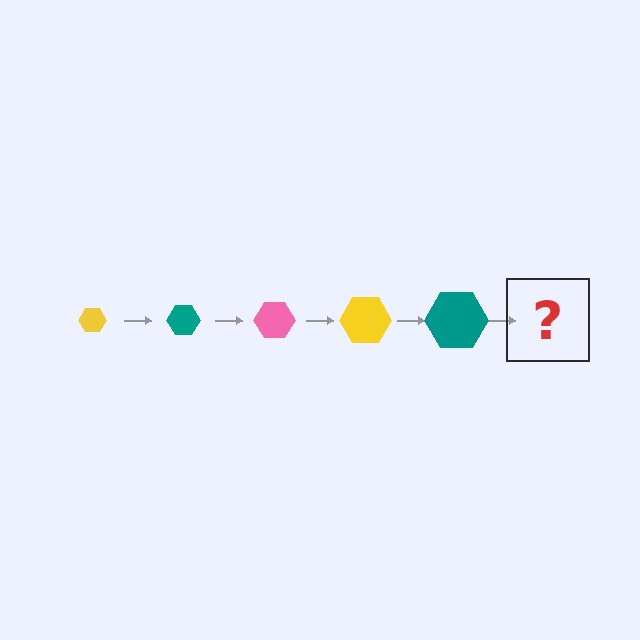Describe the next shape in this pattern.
It should be a pink hexagon, larger than the previous one.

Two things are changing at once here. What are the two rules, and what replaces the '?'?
The two rules are that the hexagon grows larger each step and the color cycles through yellow, teal, and pink. The '?' should be a pink hexagon, larger than the previous one.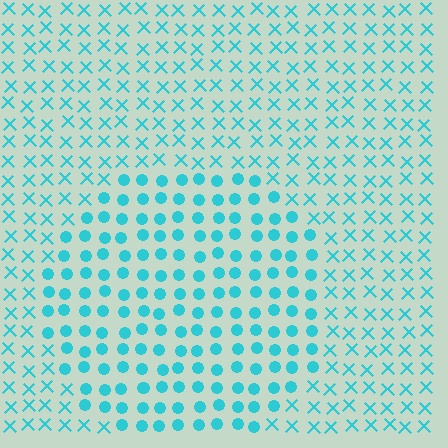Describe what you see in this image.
The image is filled with small cyan elements arranged in a uniform grid. A circle-shaped region contains circles, while the surrounding area contains X marks. The boundary is defined purely by the change in element shape.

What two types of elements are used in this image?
The image uses circles inside the circle region and X marks outside it.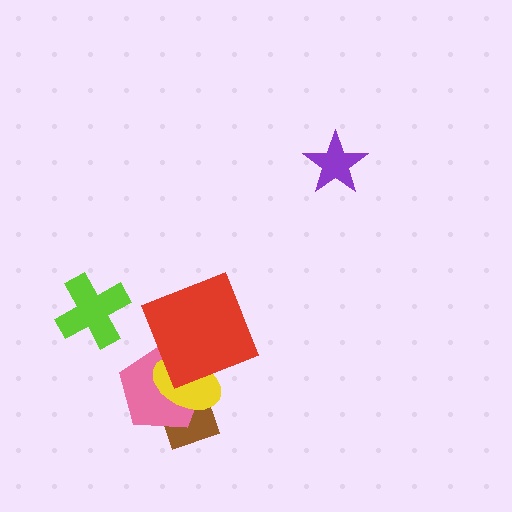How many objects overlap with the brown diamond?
2 objects overlap with the brown diamond.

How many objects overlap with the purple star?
0 objects overlap with the purple star.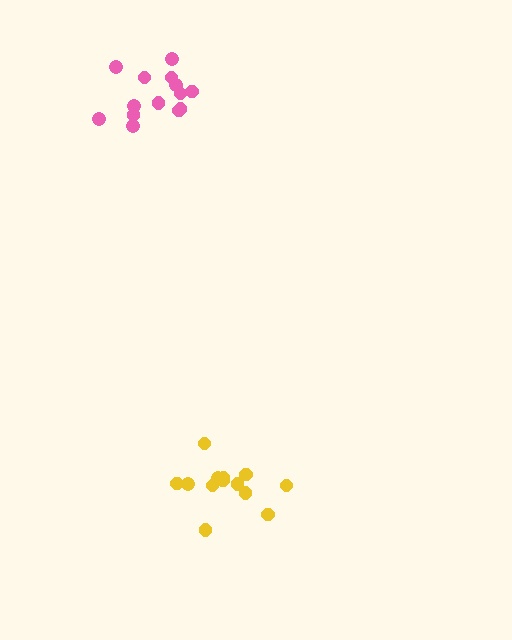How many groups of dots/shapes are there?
There are 2 groups.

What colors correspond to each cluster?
The clusters are colored: yellow, pink.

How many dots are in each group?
Group 1: 13 dots, Group 2: 14 dots (27 total).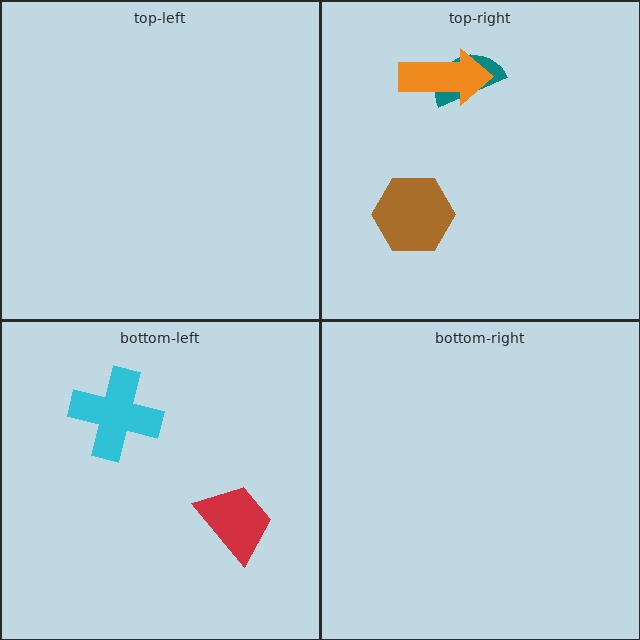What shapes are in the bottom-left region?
The cyan cross, the red trapezoid.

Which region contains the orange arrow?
The top-right region.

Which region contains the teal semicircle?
The top-right region.